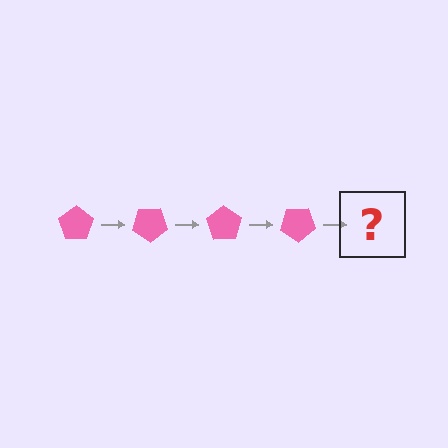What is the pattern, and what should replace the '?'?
The pattern is that the pentagon rotates 35 degrees each step. The '?' should be a pink pentagon rotated 140 degrees.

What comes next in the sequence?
The next element should be a pink pentagon rotated 140 degrees.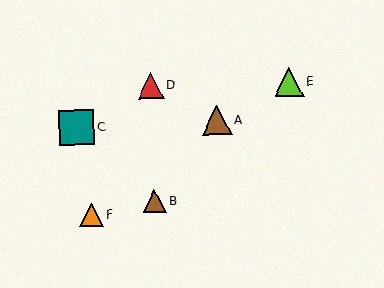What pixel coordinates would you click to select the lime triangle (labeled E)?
Click at (289, 82) to select the lime triangle E.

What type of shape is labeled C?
Shape C is a teal square.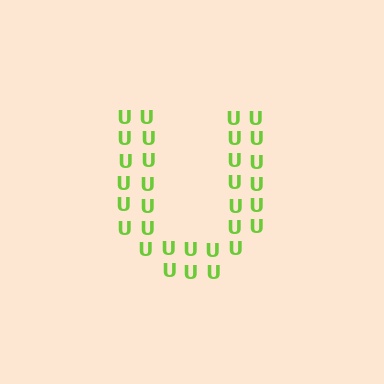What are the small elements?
The small elements are letter U's.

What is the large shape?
The large shape is the letter U.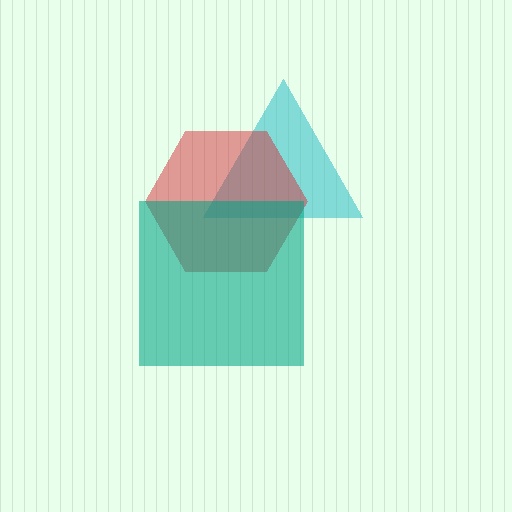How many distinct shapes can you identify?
There are 3 distinct shapes: a cyan triangle, a red hexagon, a teal square.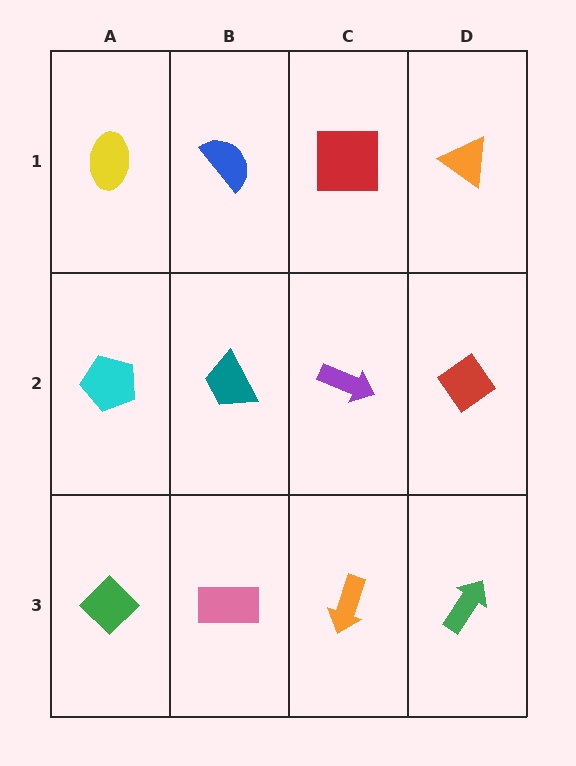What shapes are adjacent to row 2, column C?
A red square (row 1, column C), an orange arrow (row 3, column C), a teal trapezoid (row 2, column B), a red diamond (row 2, column D).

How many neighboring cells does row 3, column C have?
3.